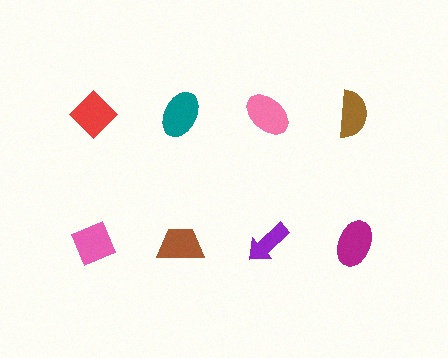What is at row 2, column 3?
A purple arrow.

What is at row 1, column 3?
A pink ellipse.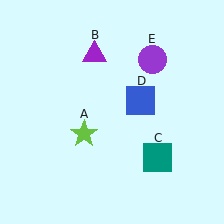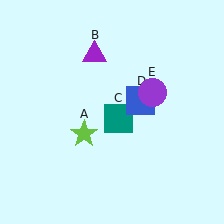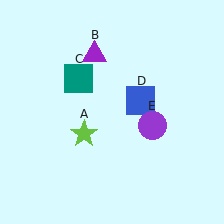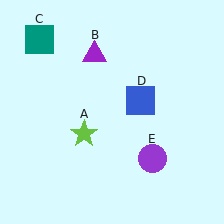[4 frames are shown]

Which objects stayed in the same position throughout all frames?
Lime star (object A) and purple triangle (object B) and blue square (object D) remained stationary.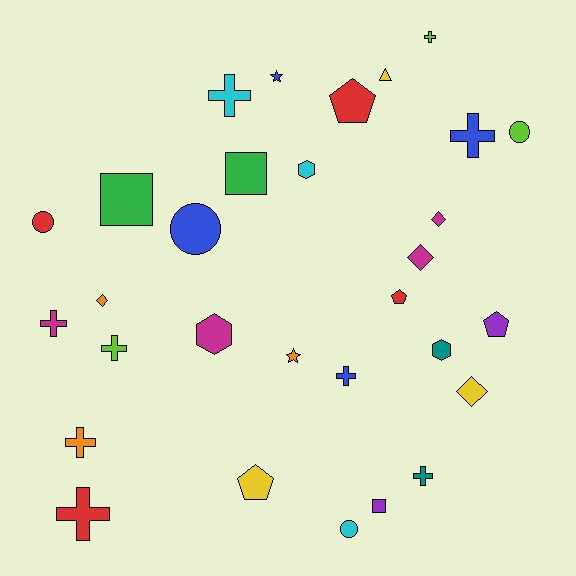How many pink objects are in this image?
There are no pink objects.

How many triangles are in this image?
There is 1 triangle.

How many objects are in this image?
There are 30 objects.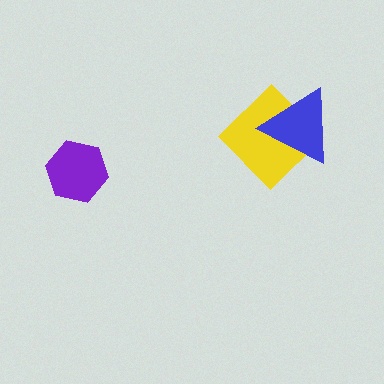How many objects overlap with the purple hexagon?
0 objects overlap with the purple hexagon.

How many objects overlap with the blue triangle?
1 object overlaps with the blue triangle.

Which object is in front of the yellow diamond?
The blue triangle is in front of the yellow diamond.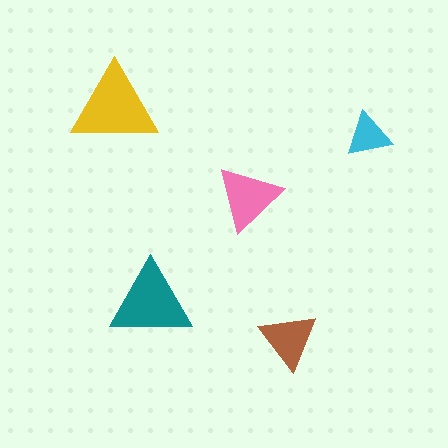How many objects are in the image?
There are 5 objects in the image.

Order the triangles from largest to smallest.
the yellow one, the teal one, the pink one, the brown one, the cyan one.